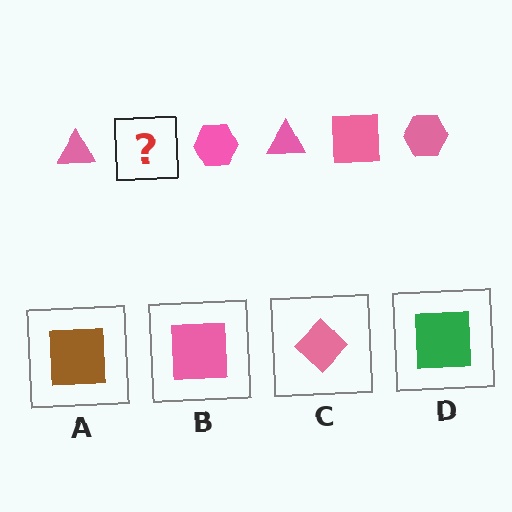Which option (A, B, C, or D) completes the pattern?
B.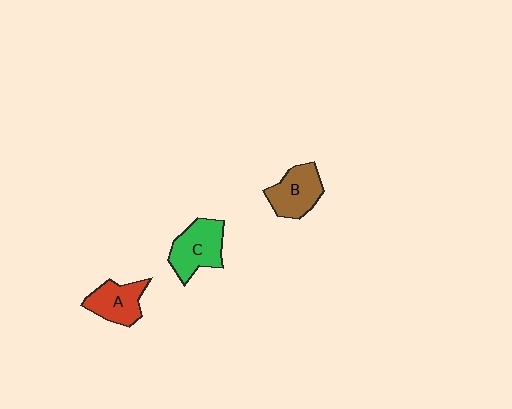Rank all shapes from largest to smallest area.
From largest to smallest: C (green), B (brown), A (red).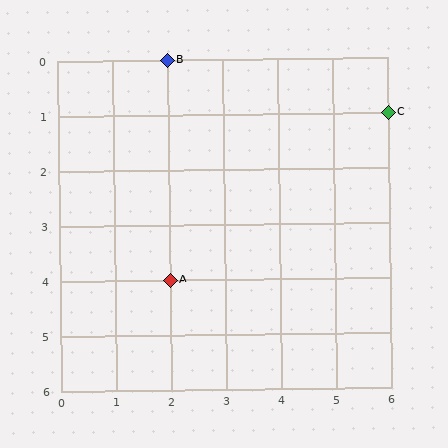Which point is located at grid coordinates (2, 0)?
Point B is at (2, 0).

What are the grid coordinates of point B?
Point B is at grid coordinates (2, 0).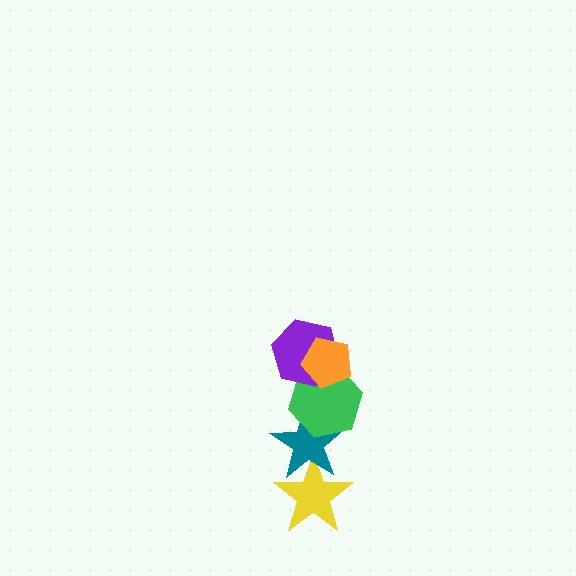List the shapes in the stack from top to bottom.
From top to bottom: the orange pentagon, the purple hexagon, the green hexagon, the teal star, the yellow star.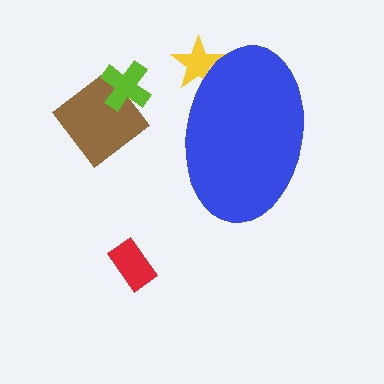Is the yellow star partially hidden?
Yes, the yellow star is partially hidden behind the blue ellipse.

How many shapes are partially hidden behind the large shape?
1 shape is partially hidden.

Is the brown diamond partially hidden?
No, the brown diamond is fully visible.